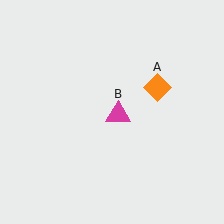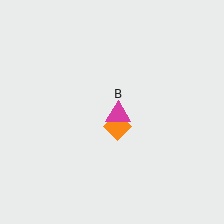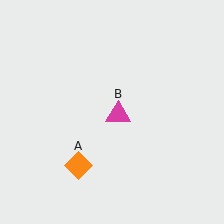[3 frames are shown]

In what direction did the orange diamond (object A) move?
The orange diamond (object A) moved down and to the left.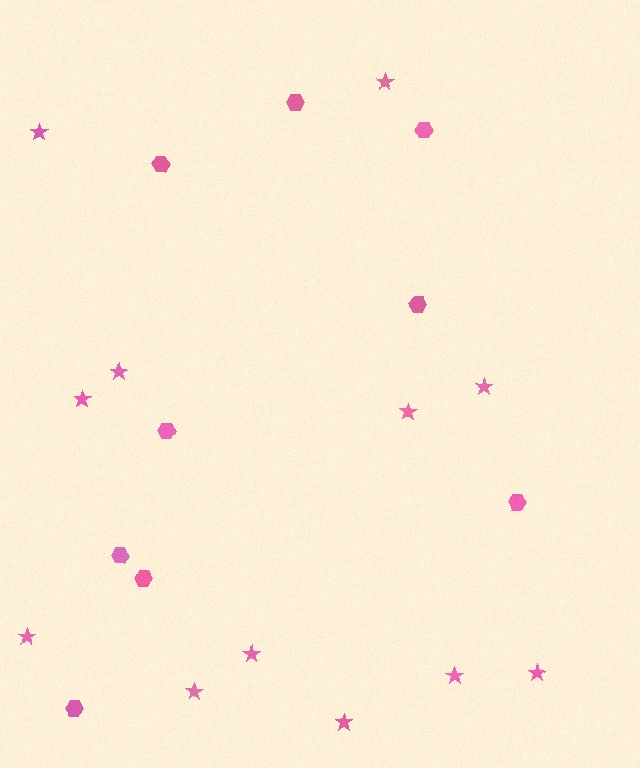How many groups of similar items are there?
There are 2 groups: one group of stars (12) and one group of hexagons (9).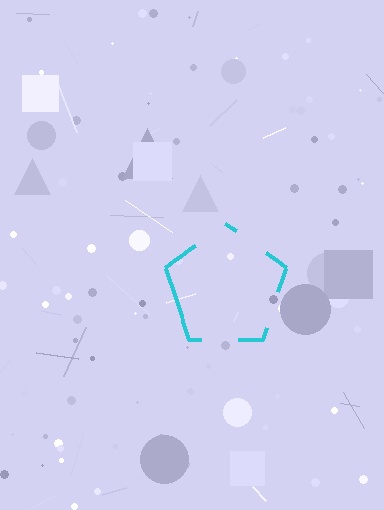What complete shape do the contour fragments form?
The contour fragments form a pentagon.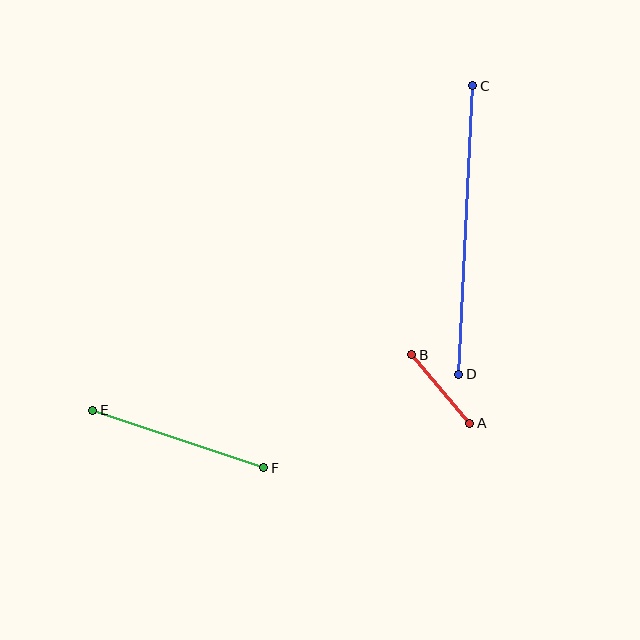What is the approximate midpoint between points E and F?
The midpoint is at approximately (178, 439) pixels.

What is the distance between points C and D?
The distance is approximately 289 pixels.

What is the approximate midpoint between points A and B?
The midpoint is at approximately (441, 389) pixels.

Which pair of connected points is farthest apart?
Points C and D are farthest apart.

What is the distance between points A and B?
The distance is approximately 90 pixels.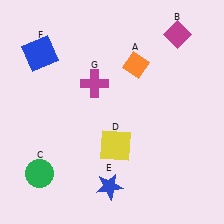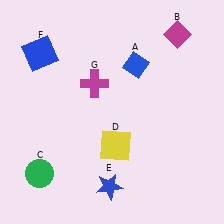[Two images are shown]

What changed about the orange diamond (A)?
In Image 1, A is orange. In Image 2, it changed to blue.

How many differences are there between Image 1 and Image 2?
There is 1 difference between the two images.